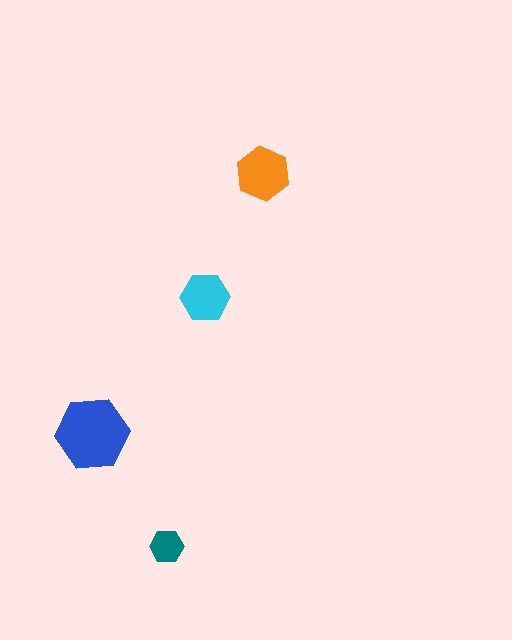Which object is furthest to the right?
The orange hexagon is rightmost.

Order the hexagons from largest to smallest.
the blue one, the orange one, the cyan one, the teal one.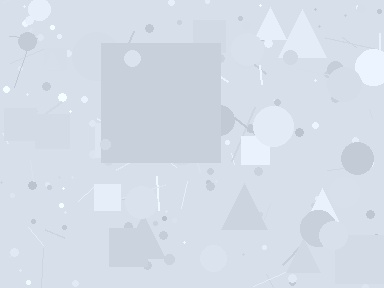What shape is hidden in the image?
A square is hidden in the image.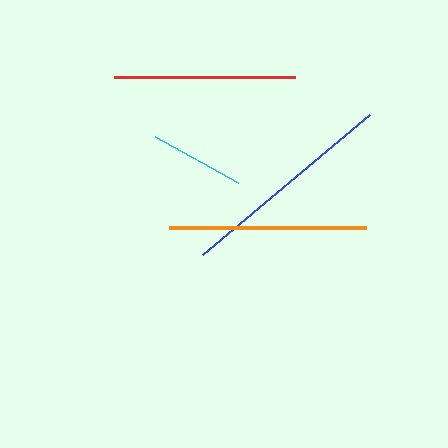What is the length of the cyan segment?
The cyan segment is approximately 95 pixels long.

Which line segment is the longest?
The blue line is the longest at approximately 218 pixels.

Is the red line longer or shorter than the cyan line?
The red line is longer than the cyan line.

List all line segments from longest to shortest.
From longest to shortest: blue, orange, red, cyan.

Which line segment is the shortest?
The cyan line is the shortest at approximately 95 pixels.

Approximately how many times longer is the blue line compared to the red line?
The blue line is approximately 1.2 times the length of the red line.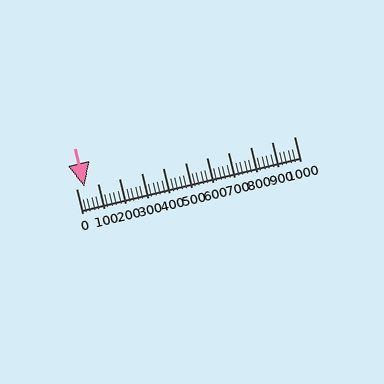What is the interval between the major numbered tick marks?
The major tick marks are spaced 100 units apart.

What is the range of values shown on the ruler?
The ruler shows values from 0 to 1000.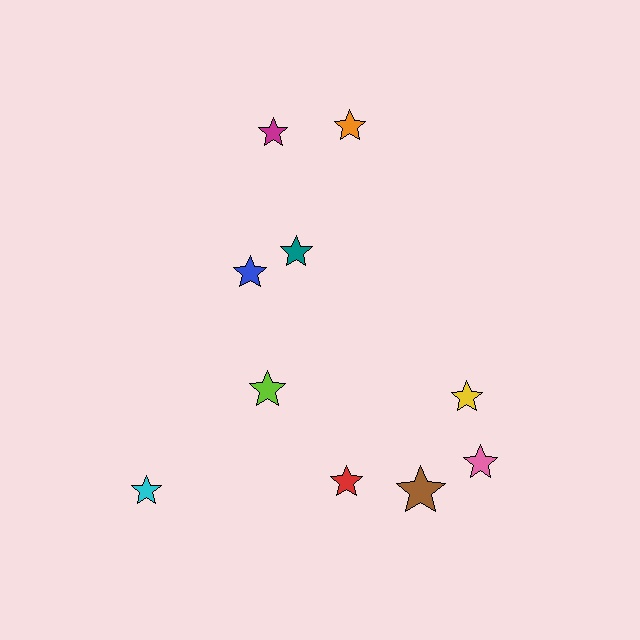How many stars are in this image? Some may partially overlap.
There are 10 stars.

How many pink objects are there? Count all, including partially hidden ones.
There is 1 pink object.